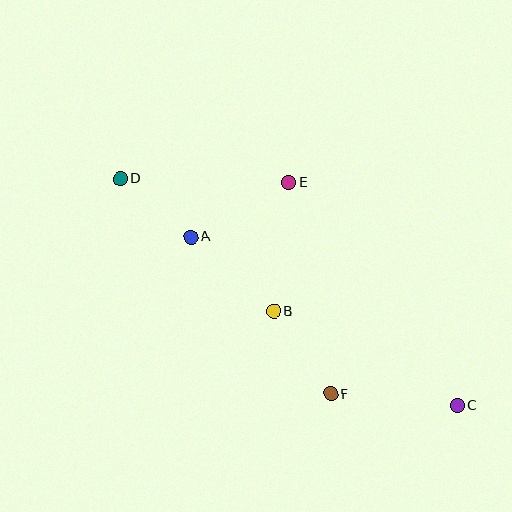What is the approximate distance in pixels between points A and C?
The distance between A and C is approximately 315 pixels.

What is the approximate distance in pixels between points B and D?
The distance between B and D is approximately 203 pixels.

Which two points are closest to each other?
Points A and D are closest to each other.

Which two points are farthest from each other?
Points C and D are farthest from each other.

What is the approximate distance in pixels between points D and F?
The distance between D and F is approximately 301 pixels.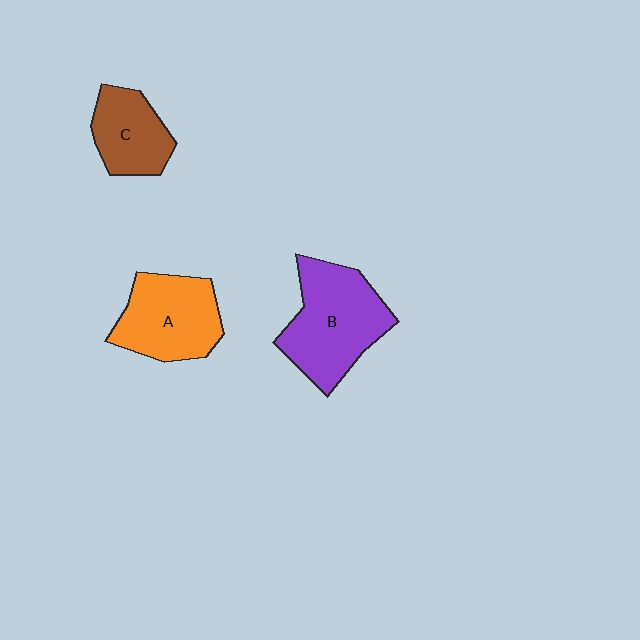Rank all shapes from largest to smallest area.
From largest to smallest: B (purple), A (orange), C (brown).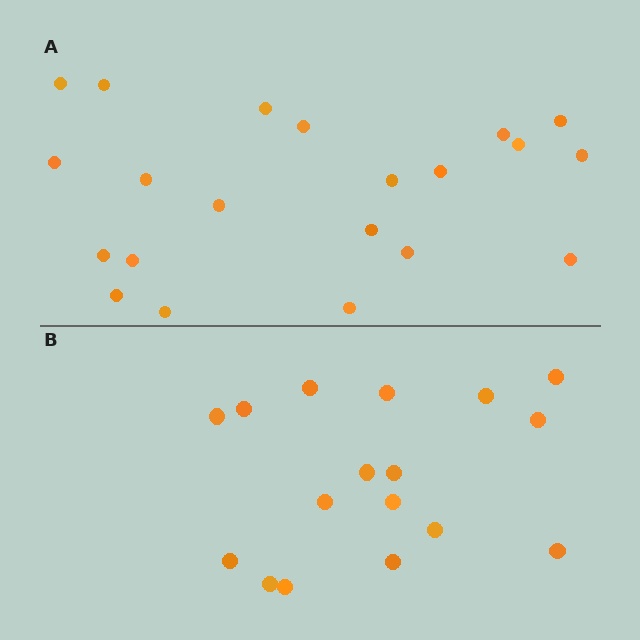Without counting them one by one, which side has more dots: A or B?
Region A (the top region) has more dots.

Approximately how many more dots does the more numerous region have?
Region A has about 4 more dots than region B.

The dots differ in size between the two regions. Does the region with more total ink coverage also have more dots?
No. Region B has more total ink coverage because its dots are larger, but region A actually contains more individual dots. Total area can be misleading — the number of items is what matters here.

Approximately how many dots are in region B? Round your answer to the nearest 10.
About 20 dots. (The exact count is 17, which rounds to 20.)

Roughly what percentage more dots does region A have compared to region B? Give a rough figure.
About 25% more.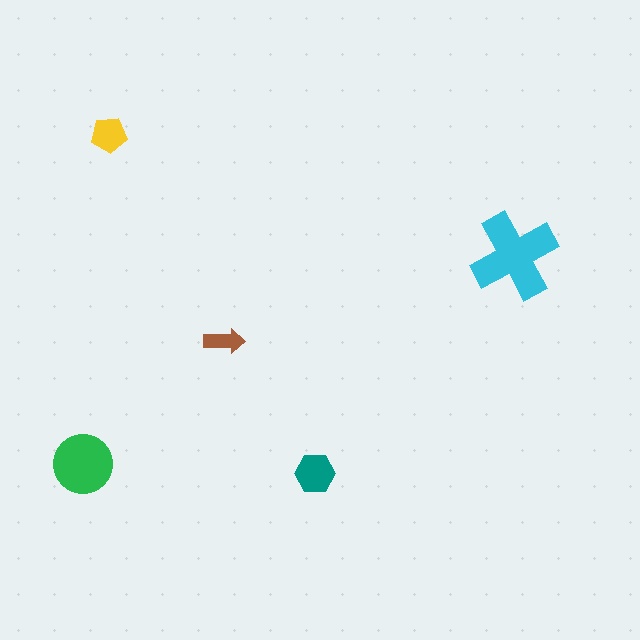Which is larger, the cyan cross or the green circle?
The cyan cross.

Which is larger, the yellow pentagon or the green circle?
The green circle.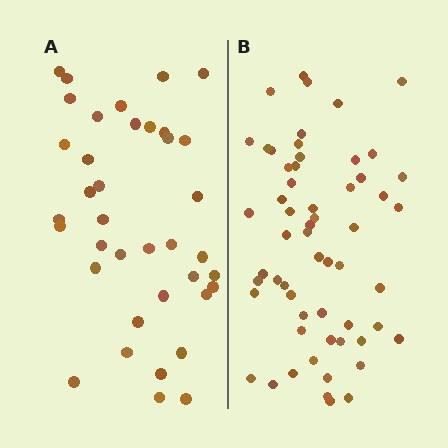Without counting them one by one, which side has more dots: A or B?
Region B (the right region) has more dots.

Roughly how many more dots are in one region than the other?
Region B has approximately 20 more dots than region A.